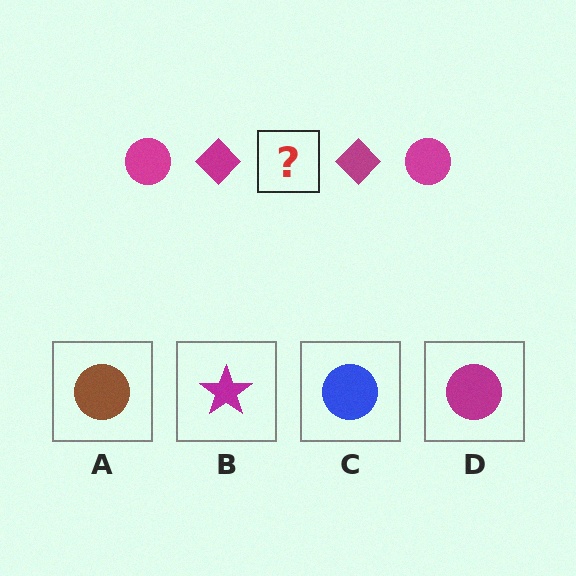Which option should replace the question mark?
Option D.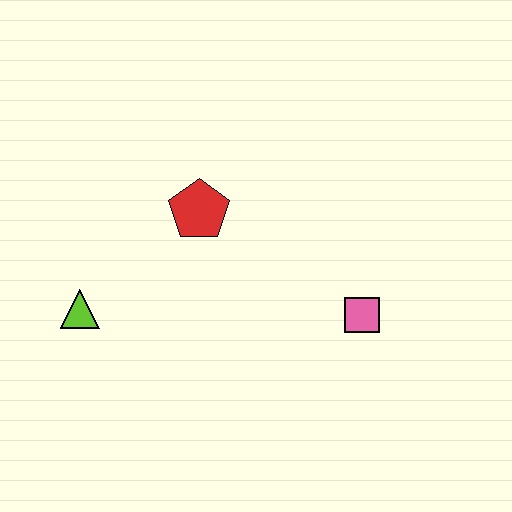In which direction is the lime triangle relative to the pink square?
The lime triangle is to the left of the pink square.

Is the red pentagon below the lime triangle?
No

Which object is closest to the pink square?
The red pentagon is closest to the pink square.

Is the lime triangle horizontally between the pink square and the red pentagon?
No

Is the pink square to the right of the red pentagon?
Yes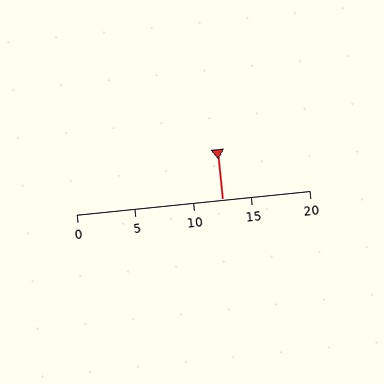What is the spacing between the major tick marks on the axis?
The major ticks are spaced 5 apart.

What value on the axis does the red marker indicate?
The marker indicates approximately 12.5.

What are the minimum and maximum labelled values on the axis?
The axis runs from 0 to 20.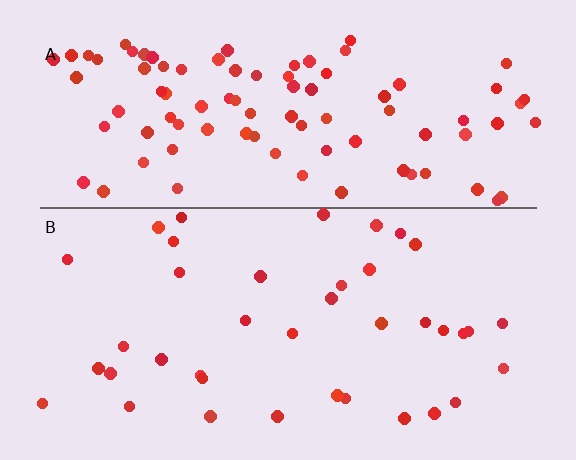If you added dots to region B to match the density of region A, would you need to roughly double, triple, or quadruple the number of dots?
Approximately double.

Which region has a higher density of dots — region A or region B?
A (the top).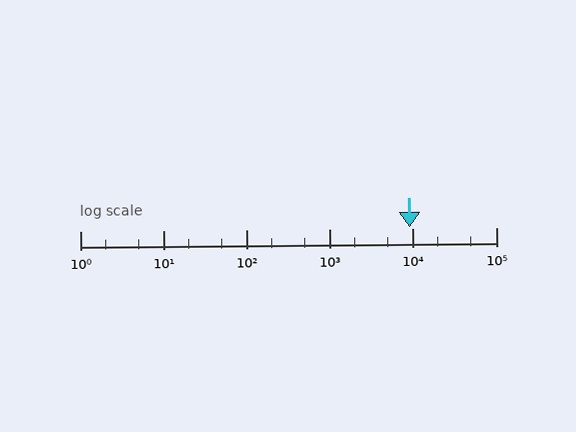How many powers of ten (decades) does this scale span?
The scale spans 5 decades, from 1 to 100000.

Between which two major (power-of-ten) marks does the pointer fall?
The pointer is between 1000 and 10000.